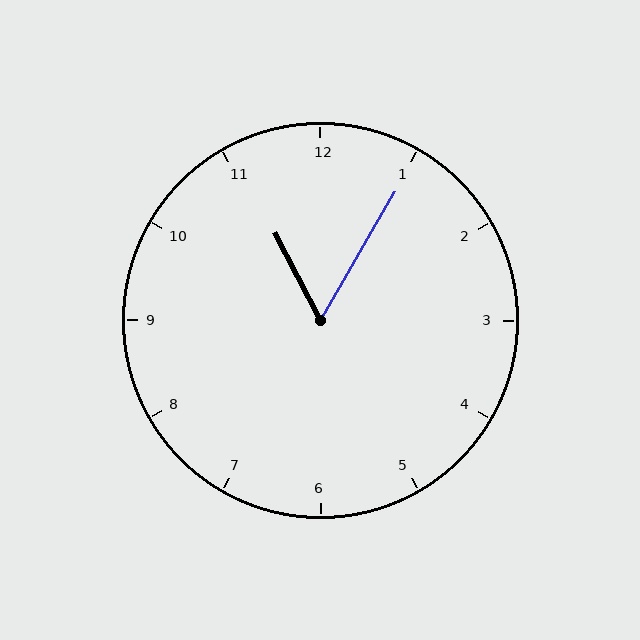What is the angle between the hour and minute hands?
Approximately 58 degrees.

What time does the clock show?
11:05.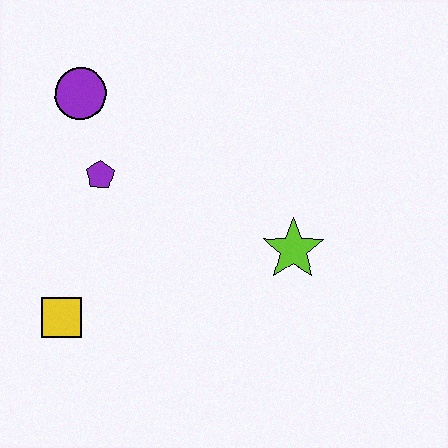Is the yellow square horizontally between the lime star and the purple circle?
No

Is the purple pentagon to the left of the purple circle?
No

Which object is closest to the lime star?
The purple pentagon is closest to the lime star.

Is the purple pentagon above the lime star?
Yes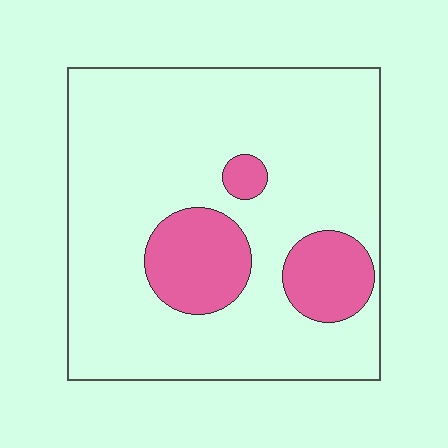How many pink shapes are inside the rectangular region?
3.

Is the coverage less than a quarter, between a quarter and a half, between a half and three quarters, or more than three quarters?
Less than a quarter.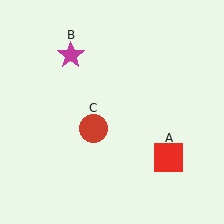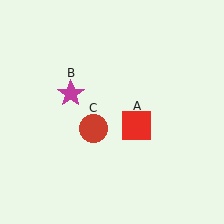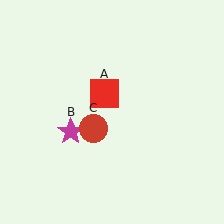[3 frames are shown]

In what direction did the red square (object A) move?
The red square (object A) moved up and to the left.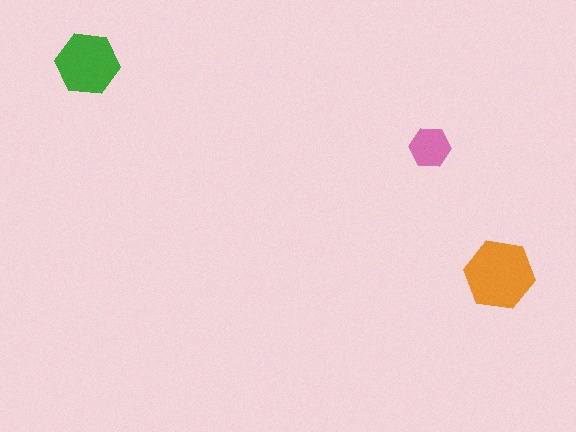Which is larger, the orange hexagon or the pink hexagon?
The orange one.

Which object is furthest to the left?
The green hexagon is leftmost.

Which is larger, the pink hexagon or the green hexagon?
The green one.